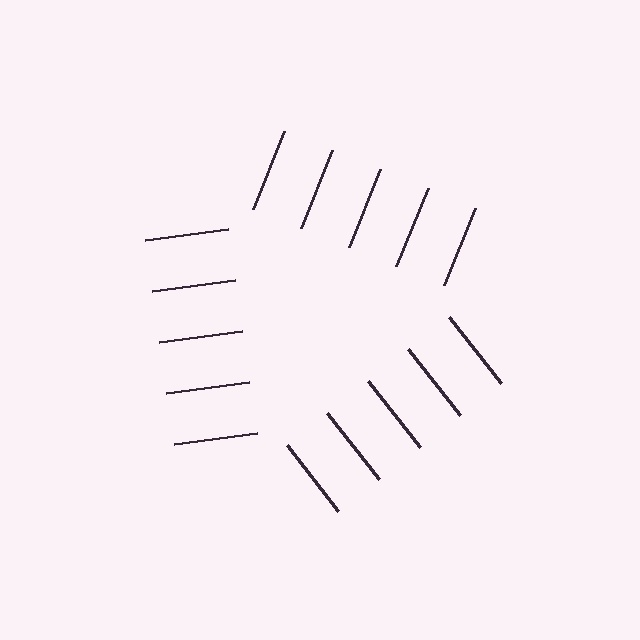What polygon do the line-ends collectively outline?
An illusory triangle — the line segments terminate on its edges but no continuous stroke is drawn.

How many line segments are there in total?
15 — 5 along each of the 3 edges.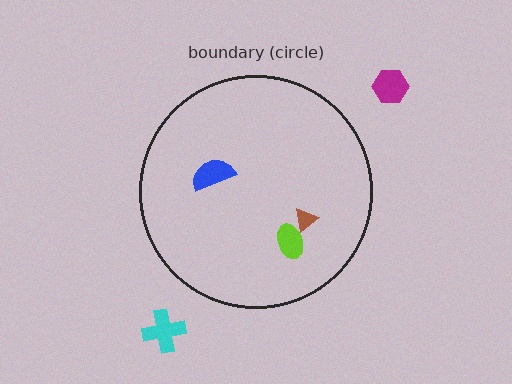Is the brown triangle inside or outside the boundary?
Inside.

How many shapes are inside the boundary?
3 inside, 2 outside.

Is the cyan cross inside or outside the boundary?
Outside.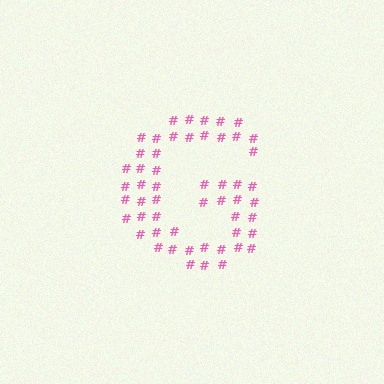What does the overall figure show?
The overall figure shows the letter G.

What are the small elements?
The small elements are hash symbols.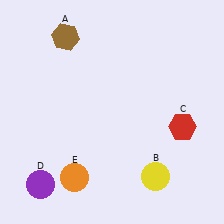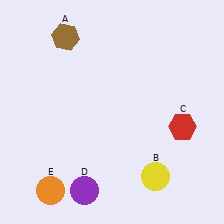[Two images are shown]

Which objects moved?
The objects that moved are: the purple circle (D), the orange circle (E).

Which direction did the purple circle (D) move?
The purple circle (D) moved right.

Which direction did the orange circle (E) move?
The orange circle (E) moved left.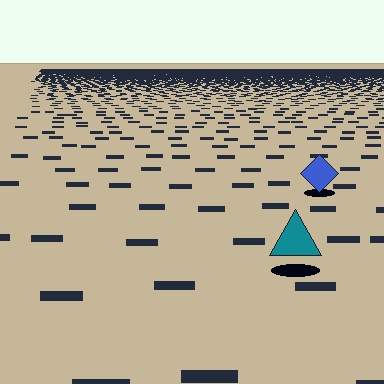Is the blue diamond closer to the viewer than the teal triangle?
No. The teal triangle is closer — you can tell from the texture gradient: the ground texture is coarser near it.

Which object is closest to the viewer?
The teal triangle is closest. The texture marks near it are larger and more spread out.